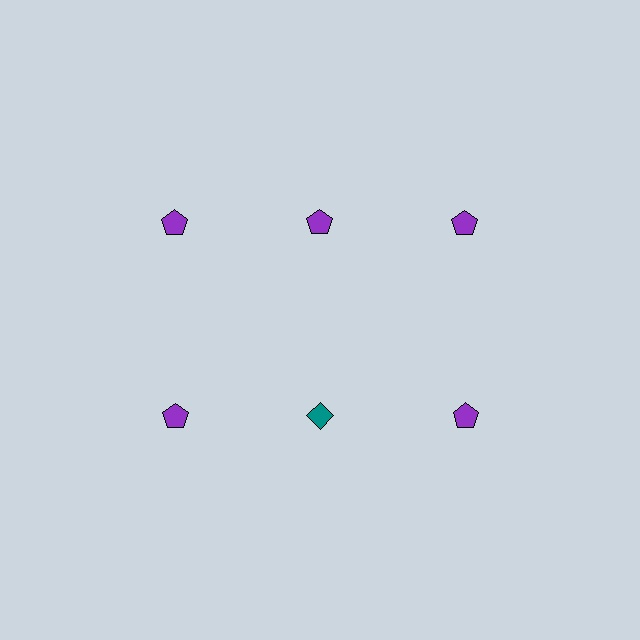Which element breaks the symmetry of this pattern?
The teal diamond in the second row, second from left column breaks the symmetry. All other shapes are purple pentagons.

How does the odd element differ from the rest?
It differs in both color (teal instead of purple) and shape (diamond instead of pentagon).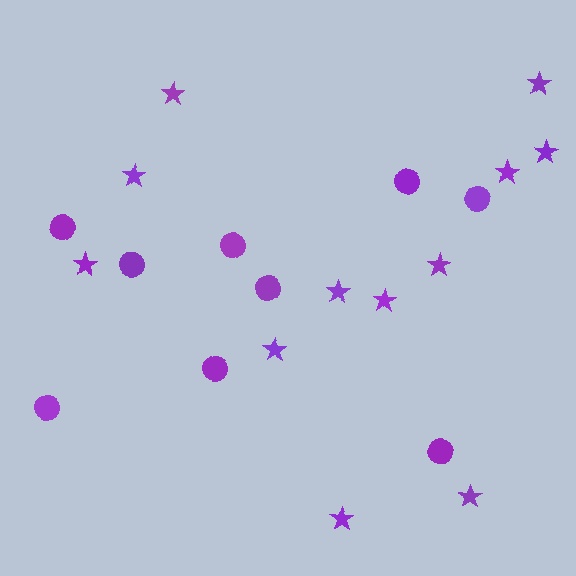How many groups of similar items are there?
There are 2 groups: one group of circles (9) and one group of stars (12).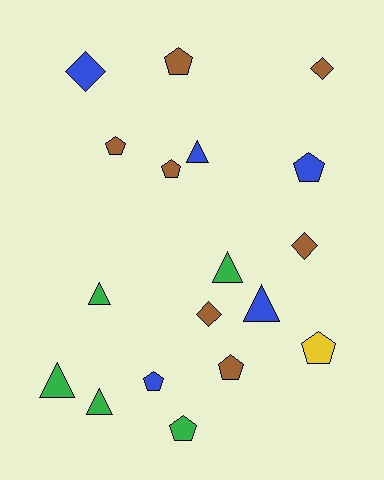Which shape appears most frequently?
Pentagon, with 8 objects.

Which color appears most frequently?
Brown, with 7 objects.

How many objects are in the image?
There are 18 objects.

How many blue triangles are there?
There are 2 blue triangles.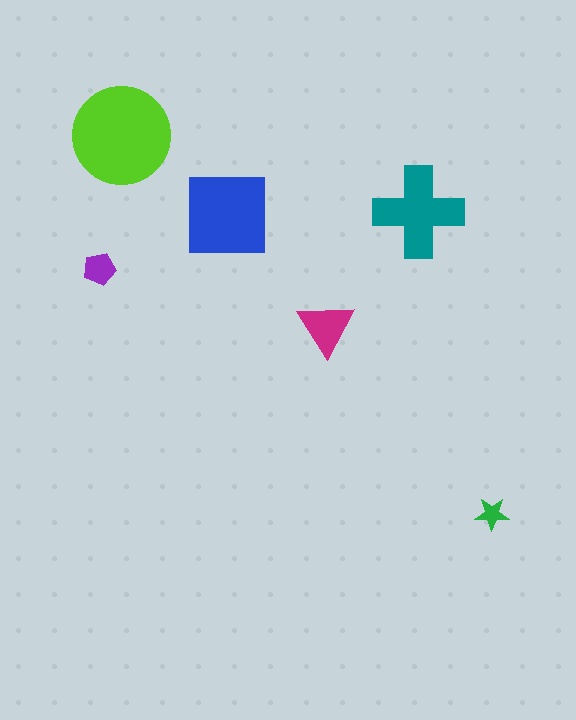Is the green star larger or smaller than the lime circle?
Smaller.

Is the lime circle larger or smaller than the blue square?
Larger.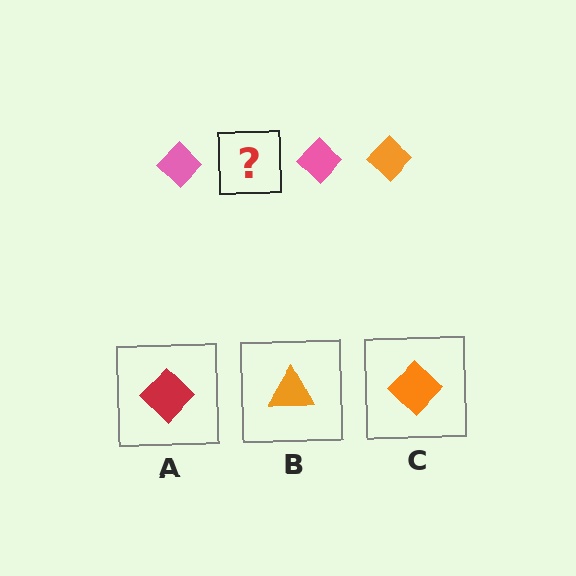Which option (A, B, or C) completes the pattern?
C.